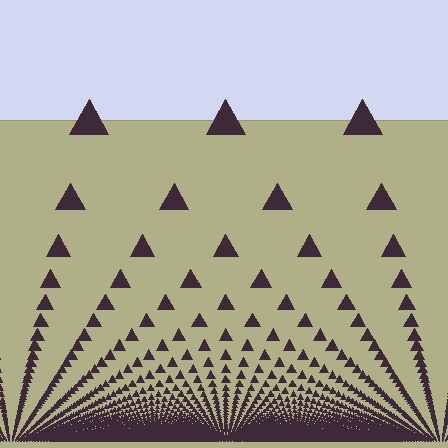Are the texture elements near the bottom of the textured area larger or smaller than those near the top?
Smaller. The gradient is inverted — elements near the bottom are smaller and denser.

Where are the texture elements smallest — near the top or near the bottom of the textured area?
Near the bottom.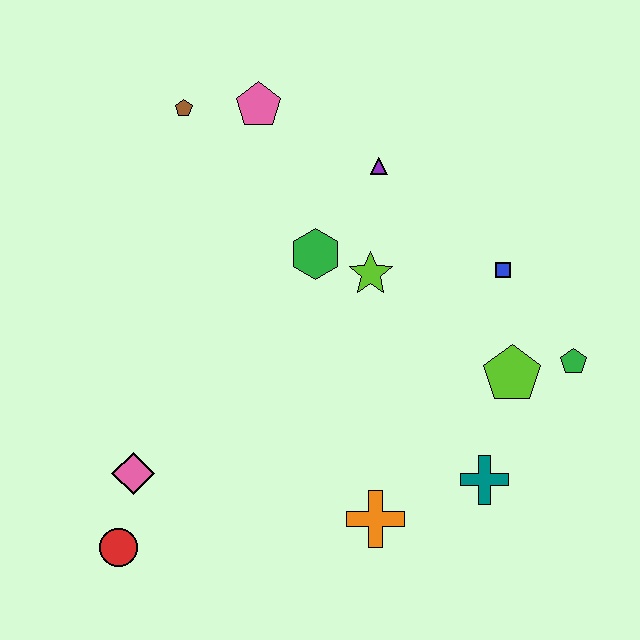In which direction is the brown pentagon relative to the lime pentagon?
The brown pentagon is to the left of the lime pentagon.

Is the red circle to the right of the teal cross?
No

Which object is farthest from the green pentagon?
The red circle is farthest from the green pentagon.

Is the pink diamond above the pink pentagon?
No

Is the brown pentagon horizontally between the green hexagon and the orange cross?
No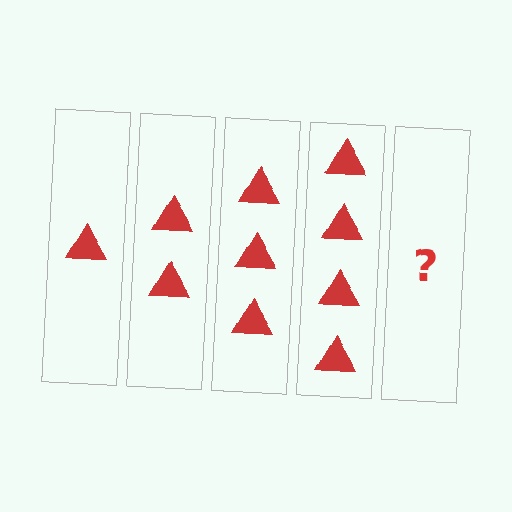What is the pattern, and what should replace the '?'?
The pattern is that each step adds one more triangle. The '?' should be 5 triangles.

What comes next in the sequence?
The next element should be 5 triangles.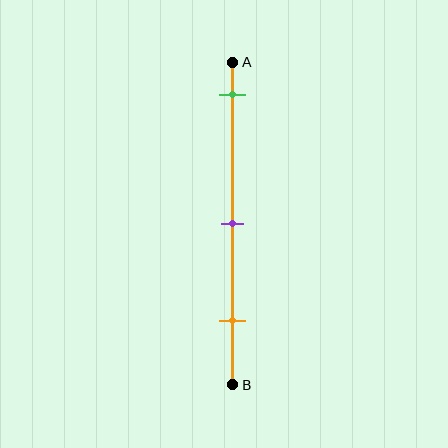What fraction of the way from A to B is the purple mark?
The purple mark is approximately 50% (0.5) of the way from A to B.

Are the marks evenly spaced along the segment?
Yes, the marks are approximately evenly spaced.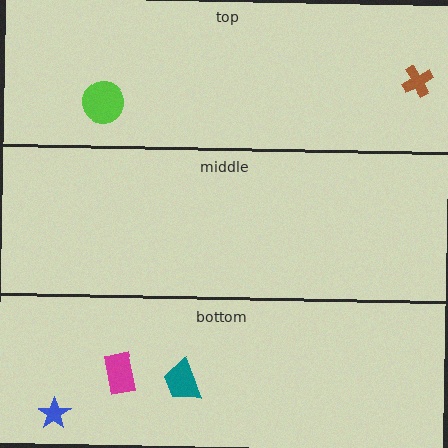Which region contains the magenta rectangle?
The bottom region.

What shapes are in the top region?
The brown cross, the lime circle.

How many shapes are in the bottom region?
3.